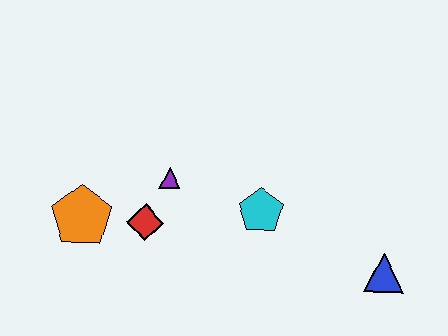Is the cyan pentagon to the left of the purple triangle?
No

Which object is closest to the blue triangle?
The cyan pentagon is closest to the blue triangle.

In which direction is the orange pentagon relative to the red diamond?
The orange pentagon is to the left of the red diamond.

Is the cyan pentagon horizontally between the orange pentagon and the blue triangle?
Yes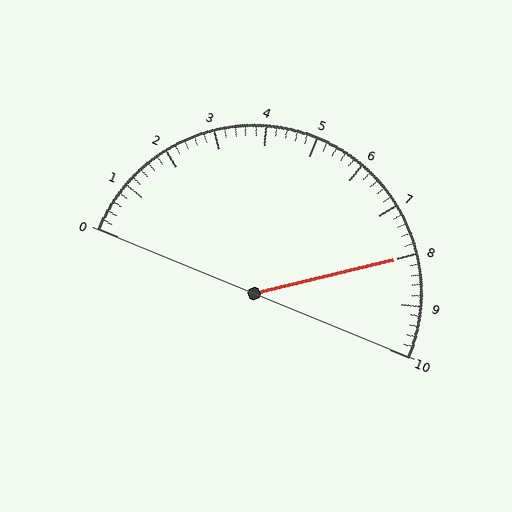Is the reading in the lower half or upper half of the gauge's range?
The reading is in the upper half of the range (0 to 10).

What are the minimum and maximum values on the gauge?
The gauge ranges from 0 to 10.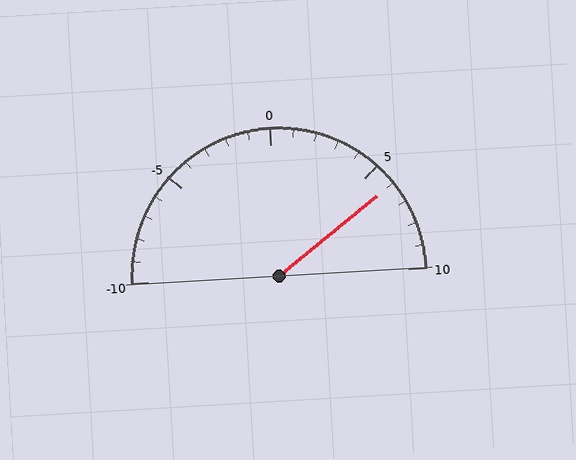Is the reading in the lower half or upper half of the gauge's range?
The reading is in the upper half of the range (-10 to 10).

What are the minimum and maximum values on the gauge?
The gauge ranges from -10 to 10.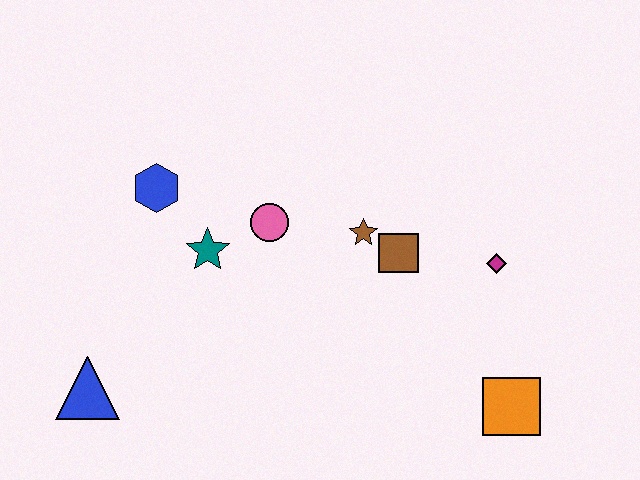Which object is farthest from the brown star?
The blue triangle is farthest from the brown star.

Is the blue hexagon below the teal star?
No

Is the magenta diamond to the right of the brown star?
Yes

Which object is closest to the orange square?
The magenta diamond is closest to the orange square.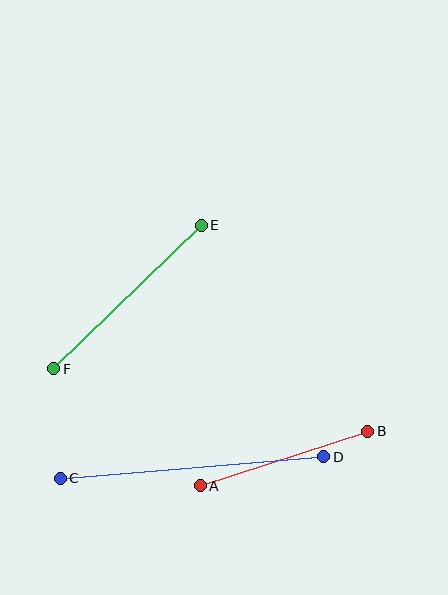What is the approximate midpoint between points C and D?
The midpoint is at approximately (192, 468) pixels.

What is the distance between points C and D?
The distance is approximately 264 pixels.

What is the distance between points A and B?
The distance is approximately 176 pixels.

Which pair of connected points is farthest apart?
Points C and D are farthest apart.